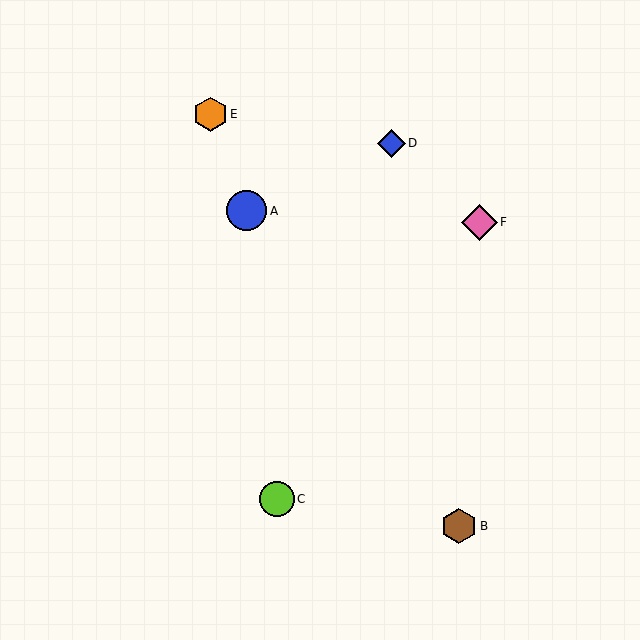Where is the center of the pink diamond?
The center of the pink diamond is at (479, 222).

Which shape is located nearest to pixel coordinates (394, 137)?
The blue diamond (labeled D) at (391, 143) is nearest to that location.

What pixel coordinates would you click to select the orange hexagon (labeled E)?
Click at (210, 114) to select the orange hexagon E.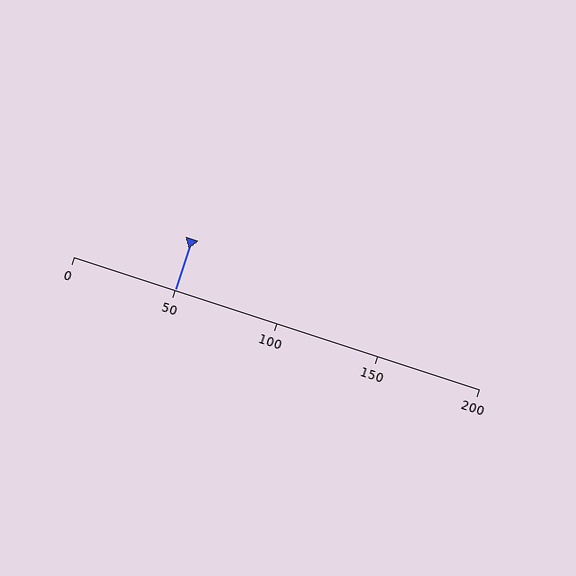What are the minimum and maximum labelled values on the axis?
The axis runs from 0 to 200.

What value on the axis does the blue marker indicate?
The marker indicates approximately 50.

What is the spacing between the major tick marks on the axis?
The major ticks are spaced 50 apart.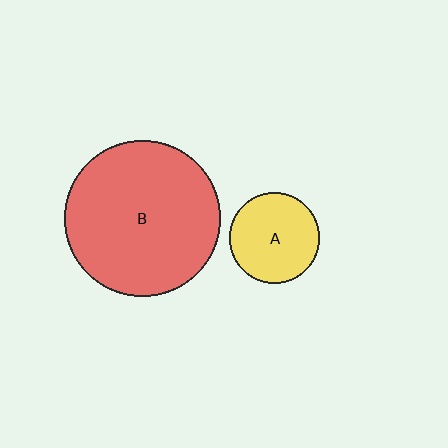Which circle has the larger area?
Circle B (red).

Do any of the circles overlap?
No, none of the circles overlap.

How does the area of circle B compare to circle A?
Approximately 3.0 times.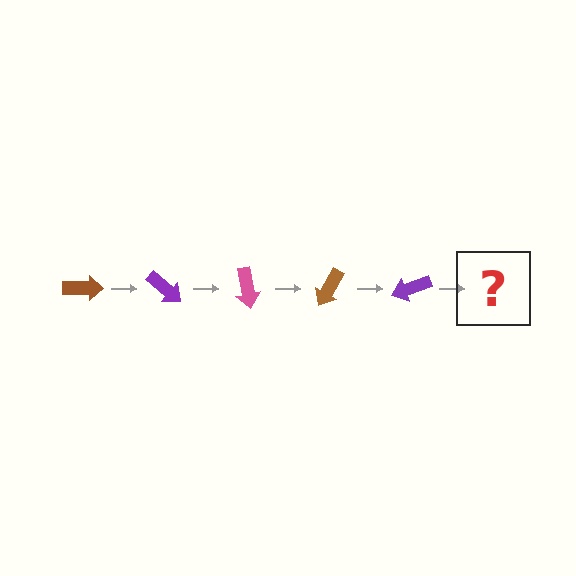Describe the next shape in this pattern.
It should be a pink arrow, rotated 200 degrees from the start.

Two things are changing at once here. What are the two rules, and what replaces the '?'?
The two rules are that it rotates 40 degrees each step and the color cycles through brown, purple, and pink. The '?' should be a pink arrow, rotated 200 degrees from the start.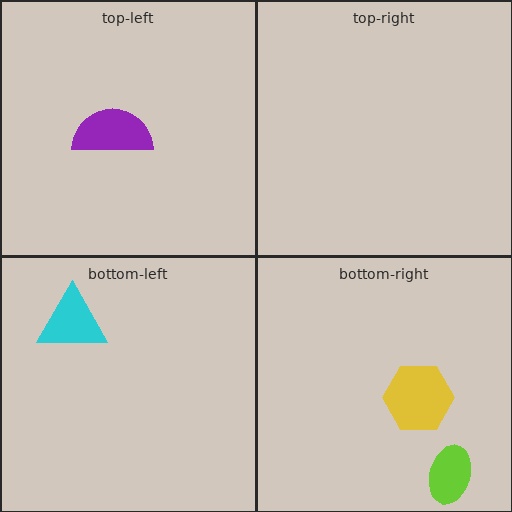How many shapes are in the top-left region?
1.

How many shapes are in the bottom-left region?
1.